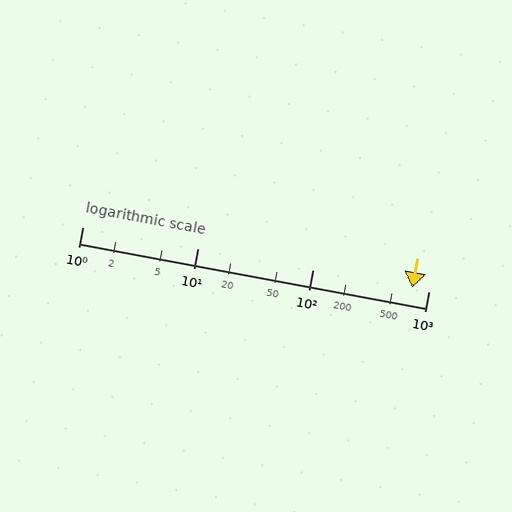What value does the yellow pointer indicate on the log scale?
The pointer indicates approximately 730.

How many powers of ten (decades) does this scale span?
The scale spans 3 decades, from 1 to 1000.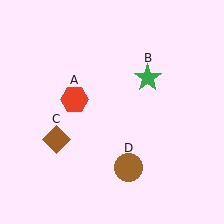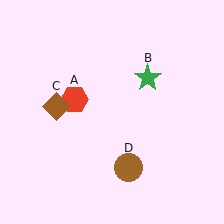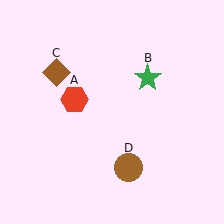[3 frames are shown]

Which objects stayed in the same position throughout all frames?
Red hexagon (object A) and green star (object B) and brown circle (object D) remained stationary.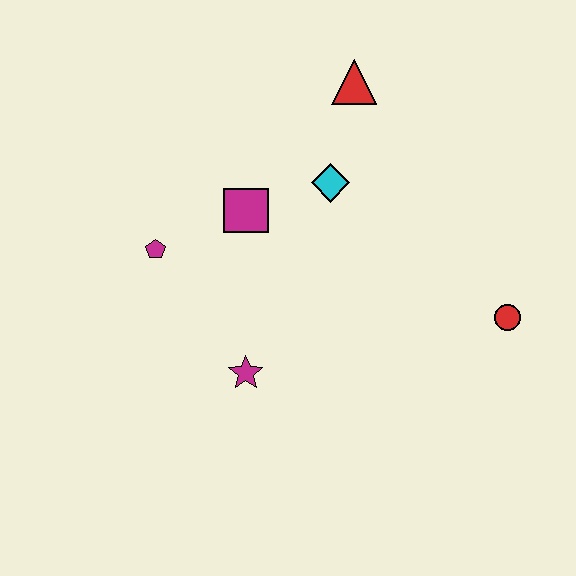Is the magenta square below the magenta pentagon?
No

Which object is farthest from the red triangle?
The magenta star is farthest from the red triangle.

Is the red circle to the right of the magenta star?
Yes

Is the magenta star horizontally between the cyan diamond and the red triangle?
No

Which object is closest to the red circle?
The cyan diamond is closest to the red circle.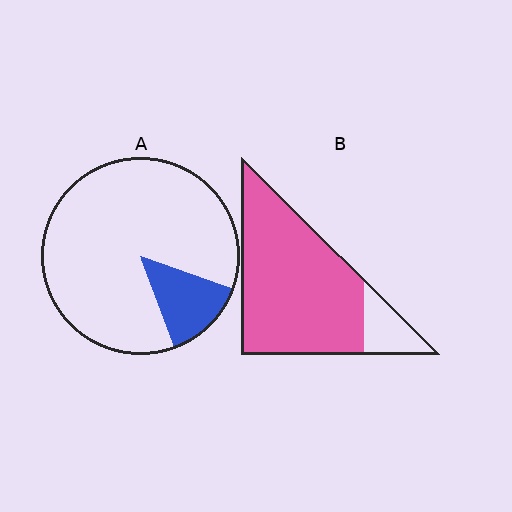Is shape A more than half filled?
No.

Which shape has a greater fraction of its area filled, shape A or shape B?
Shape B.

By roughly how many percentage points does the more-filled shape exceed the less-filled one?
By roughly 70 percentage points (B over A).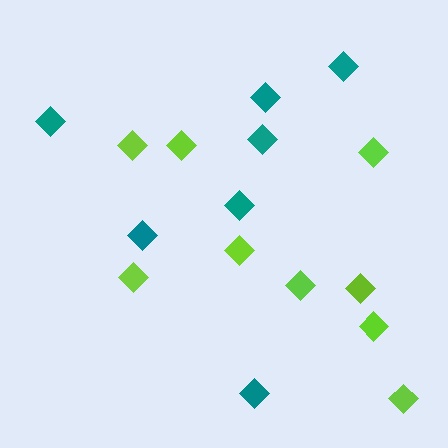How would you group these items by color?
There are 2 groups: one group of teal diamonds (7) and one group of lime diamonds (9).